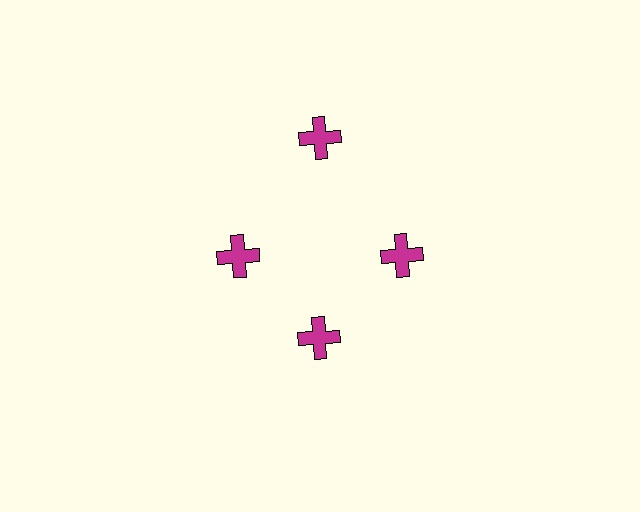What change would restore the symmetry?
The symmetry would be restored by moving it inward, back onto the ring so that all 4 crosses sit at equal angles and equal distance from the center.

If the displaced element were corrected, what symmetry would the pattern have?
It would have 4-fold rotational symmetry — the pattern would map onto itself every 90 degrees.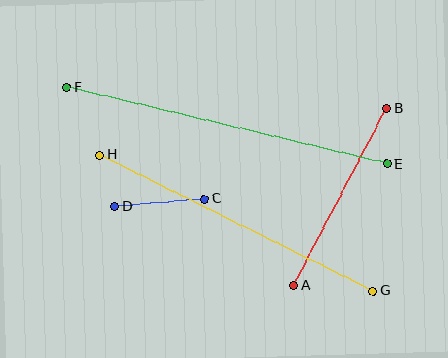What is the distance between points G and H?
The distance is approximately 305 pixels.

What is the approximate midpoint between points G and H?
The midpoint is at approximately (236, 223) pixels.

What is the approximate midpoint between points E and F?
The midpoint is at approximately (227, 125) pixels.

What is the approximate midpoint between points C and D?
The midpoint is at approximately (160, 203) pixels.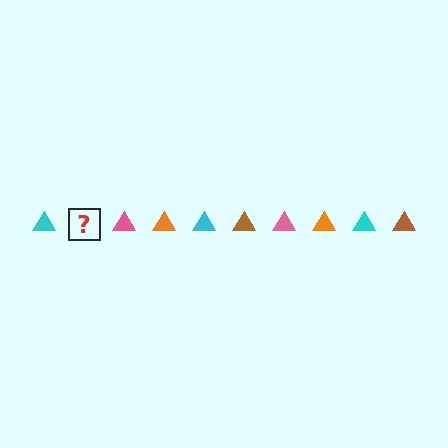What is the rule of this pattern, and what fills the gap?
The rule is that the pattern cycles through cyan, brown, pink, orange triangles. The gap should be filled with a brown triangle.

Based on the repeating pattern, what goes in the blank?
The blank should be a brown triangle.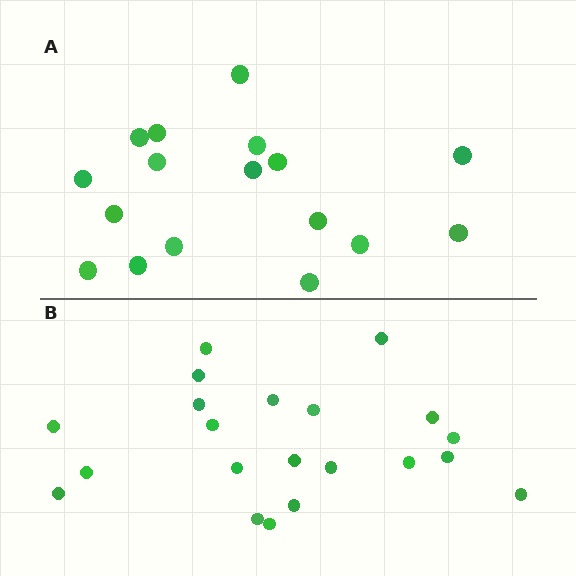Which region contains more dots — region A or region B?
Region B (the bottom region) has more dots.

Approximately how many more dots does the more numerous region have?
Region B has about 4 more dots than region A.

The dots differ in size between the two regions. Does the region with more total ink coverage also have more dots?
No. Region A has more total ink coverage because its dots are larger, but region B actually contains more individual dots. Total area can be misleading — the number of items is what matters here.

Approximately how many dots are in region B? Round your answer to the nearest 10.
About 20 dots. (The exact count is 21, which rounds to 20.)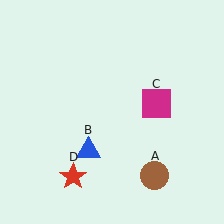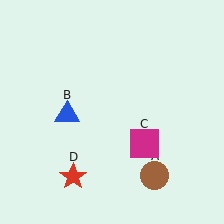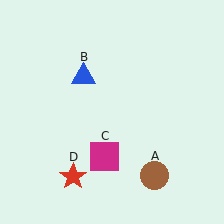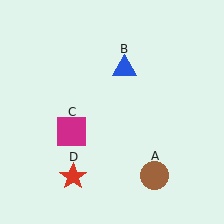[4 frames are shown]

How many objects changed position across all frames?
2 objects changed position: blue triangle (object B), magenta square (object C).